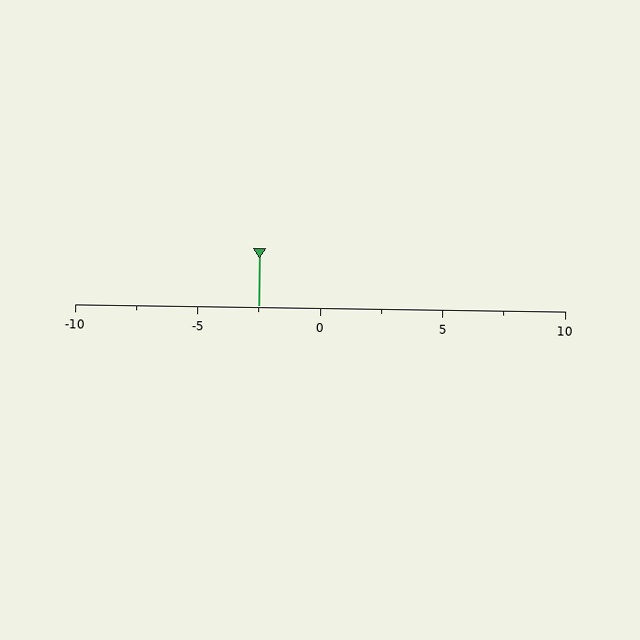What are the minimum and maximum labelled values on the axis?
The axis runs from -10 to 10.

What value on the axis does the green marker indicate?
The marker indicates approximately -2.5.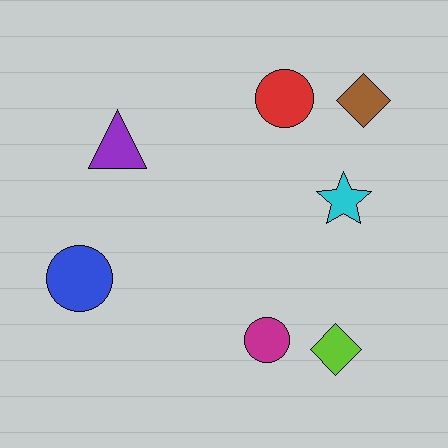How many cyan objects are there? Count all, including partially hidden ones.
There is 1 cyan object.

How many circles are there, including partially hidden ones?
There are 3 circles.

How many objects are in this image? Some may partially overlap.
There are 7 objects.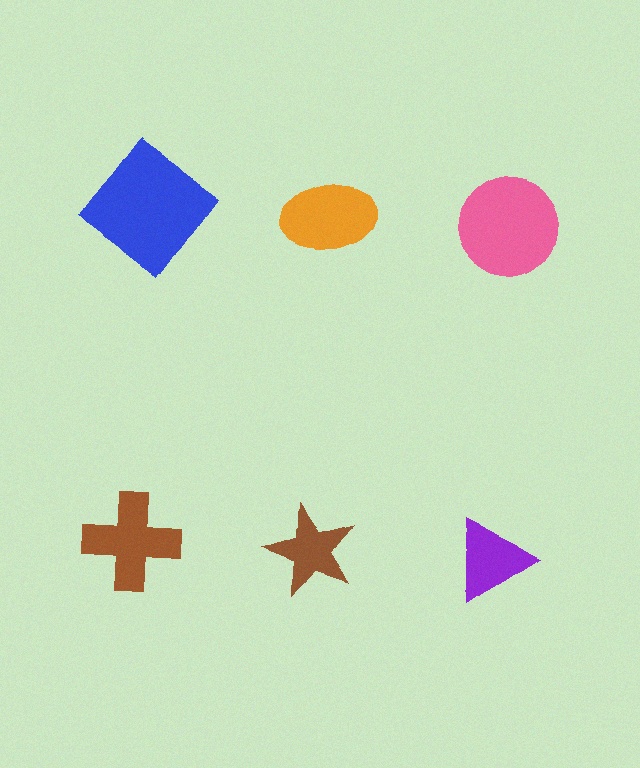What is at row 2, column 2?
A brown star.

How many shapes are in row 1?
3 shapes.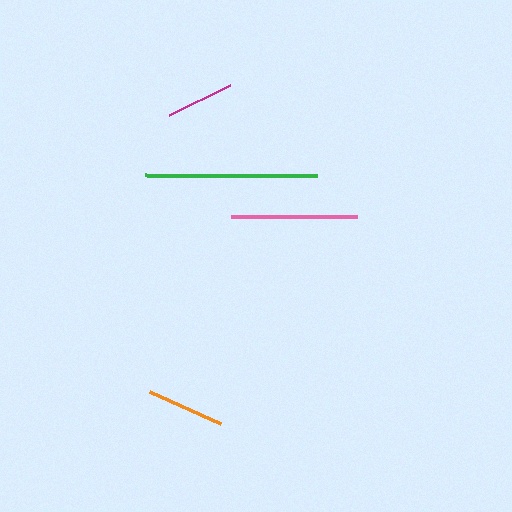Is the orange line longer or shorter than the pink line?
The pink line is longer than the orange line.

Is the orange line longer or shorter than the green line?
The green line is longer than the orange line.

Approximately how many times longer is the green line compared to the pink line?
The green line is approximately 1.4 times the length of the pink line.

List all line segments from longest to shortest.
From longest to shortest: green, pink, orange, magenta.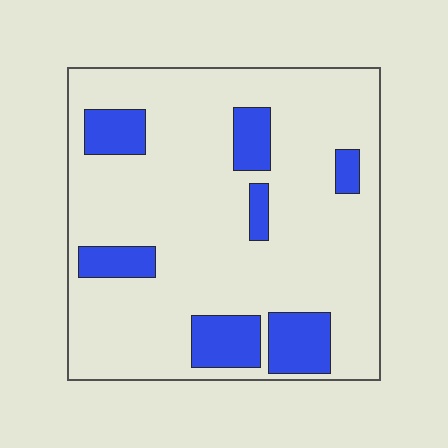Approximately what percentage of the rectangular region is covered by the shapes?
Approximately 20%.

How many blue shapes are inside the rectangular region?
7.